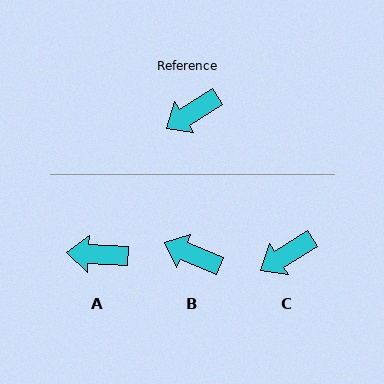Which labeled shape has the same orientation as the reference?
C.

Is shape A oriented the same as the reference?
No, it is off by about 35 degrees.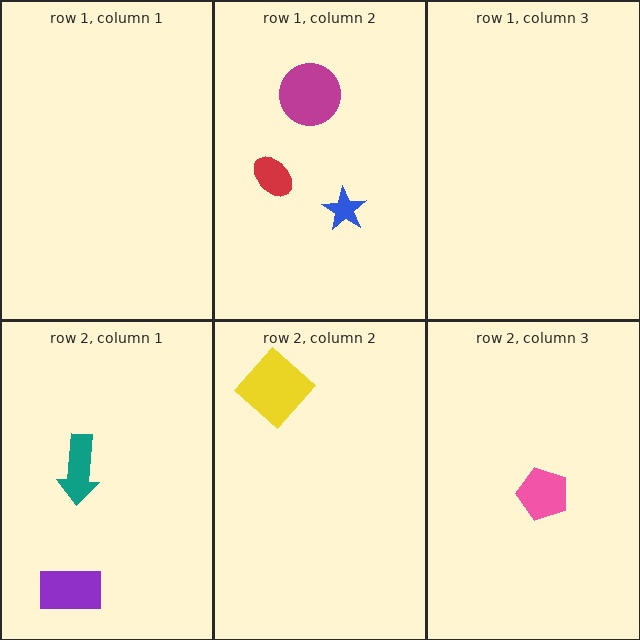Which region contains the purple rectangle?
The row 2, column 1 region.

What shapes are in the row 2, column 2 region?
The yellow diamond.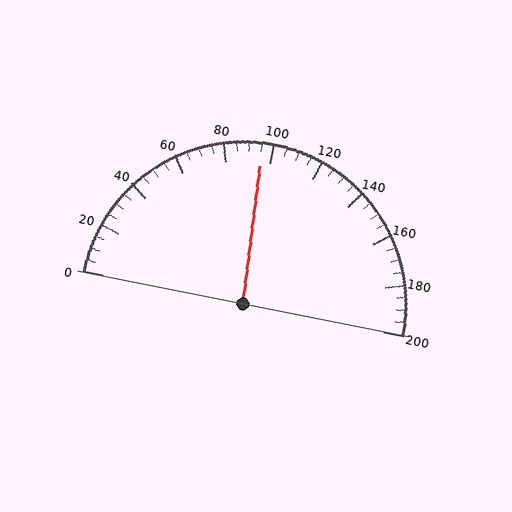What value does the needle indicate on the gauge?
The needle indicates approximately 95.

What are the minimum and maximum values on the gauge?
The gauge ranges from 0 to 200.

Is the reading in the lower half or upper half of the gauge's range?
The reading is in the lower half of the range (0 to 200).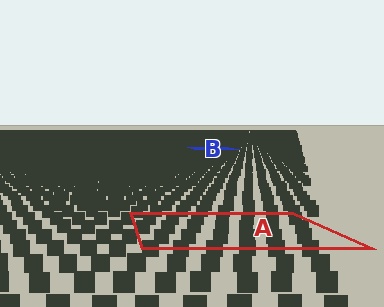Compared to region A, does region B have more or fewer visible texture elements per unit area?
Region B has more texture elements per unit area — they are packed more densely because it is farther away.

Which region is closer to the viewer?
Region A is closer. The texture elements there are larger and more spread out.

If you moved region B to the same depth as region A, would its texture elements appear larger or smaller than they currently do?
They would appear larger. At a closer depth, the same texture elements are projected at a bigger on-screen size.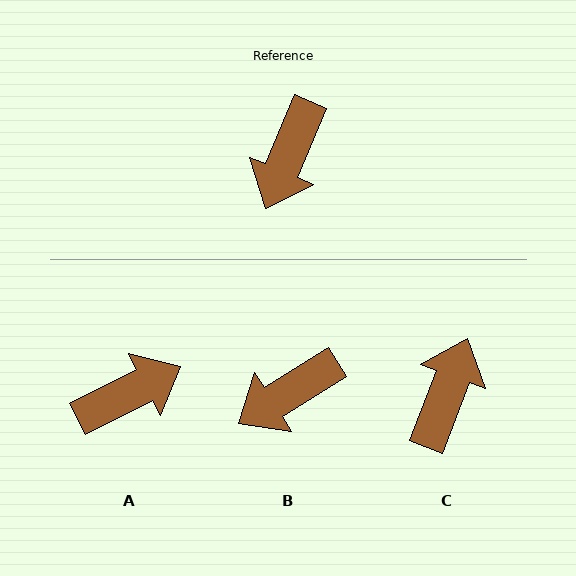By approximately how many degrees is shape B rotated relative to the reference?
Approximately 35 degrees clockwise.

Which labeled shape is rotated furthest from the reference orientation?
C, about 178 degrees away.